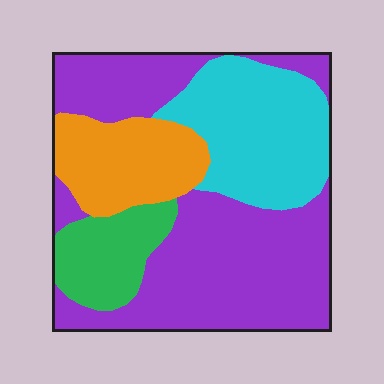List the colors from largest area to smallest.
From largest to smallest: purple, cyan, orange, green.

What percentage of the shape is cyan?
Cyan covers 24% of the shape.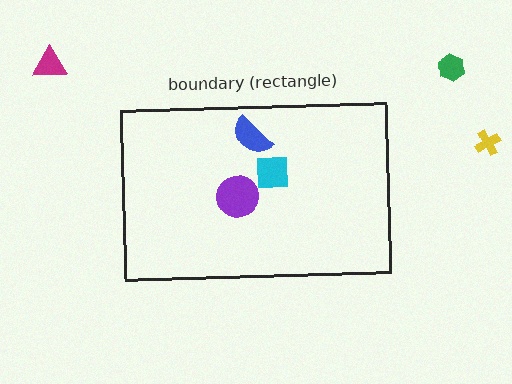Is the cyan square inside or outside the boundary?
Inside.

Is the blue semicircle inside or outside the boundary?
Inside.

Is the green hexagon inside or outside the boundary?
Outside.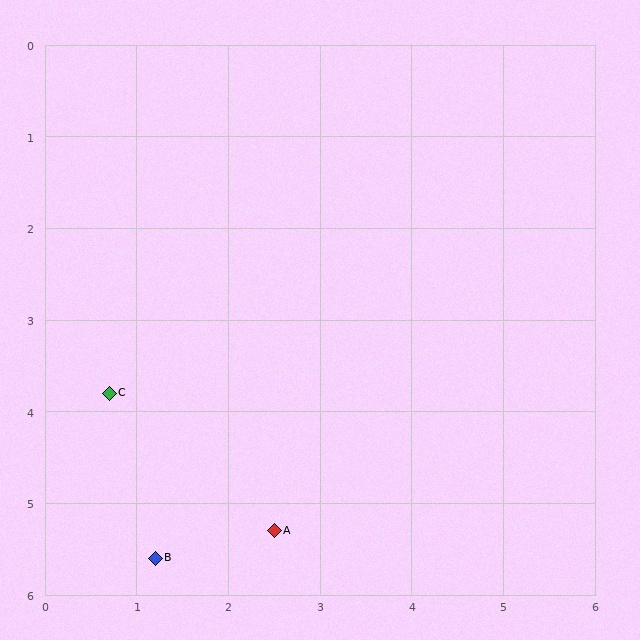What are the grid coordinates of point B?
Point B is at approximately (1.2, 5.6).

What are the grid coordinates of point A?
Point A is at approximately (2.5, 5.3).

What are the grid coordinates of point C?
Point C is at approximately (0.7, 3.8).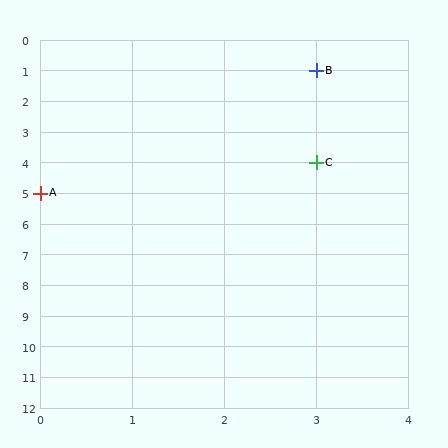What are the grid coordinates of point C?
Point C is at grid coordinates (3, 4).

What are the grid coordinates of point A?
Point A is at grid coordinates (0, 5).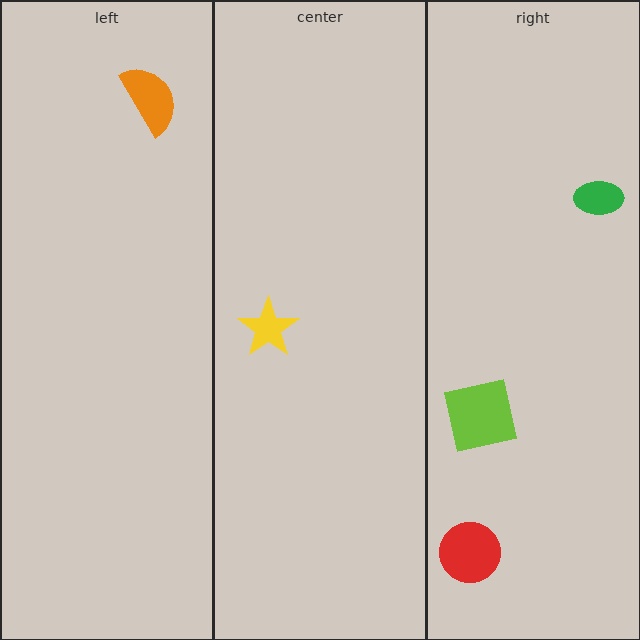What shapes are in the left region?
The orange semicircle.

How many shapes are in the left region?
1.